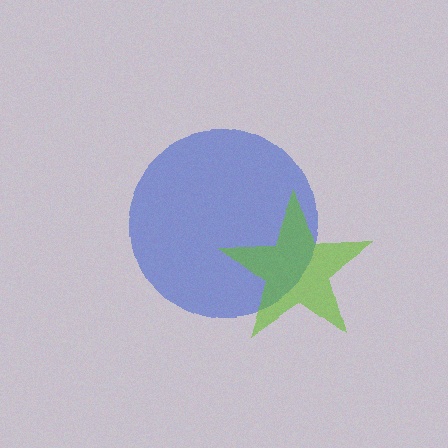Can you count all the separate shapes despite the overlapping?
Yes, there are 2 separate shapes.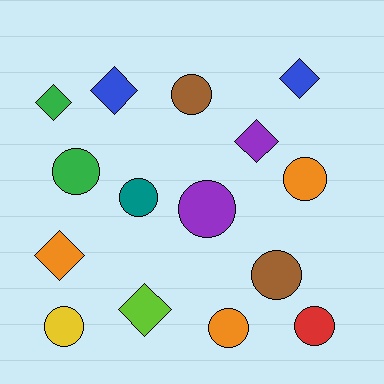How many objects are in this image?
There are 15 objects.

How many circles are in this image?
There are 9 circles.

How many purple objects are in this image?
There are 2 purple objects.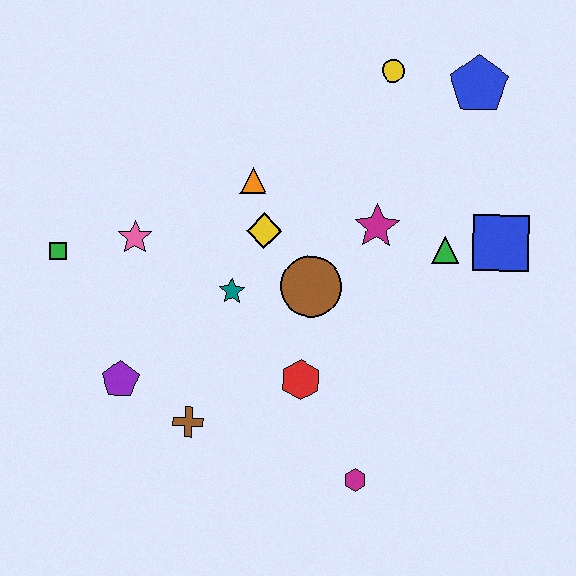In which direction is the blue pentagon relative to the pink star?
The blue pentagon is to the right of the pink star.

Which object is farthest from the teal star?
The blue pentagon is farthest from the teal star.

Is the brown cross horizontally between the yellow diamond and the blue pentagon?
No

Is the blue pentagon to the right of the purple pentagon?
Yes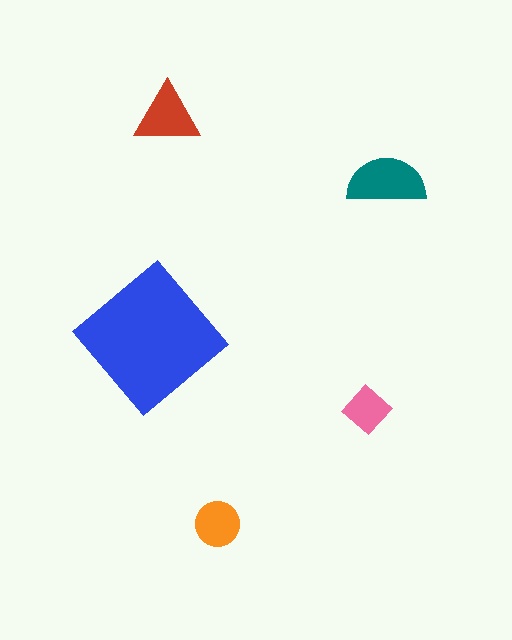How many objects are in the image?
There are 5 objects in the image.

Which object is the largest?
The blue diamond.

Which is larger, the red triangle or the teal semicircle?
The teal semicircle.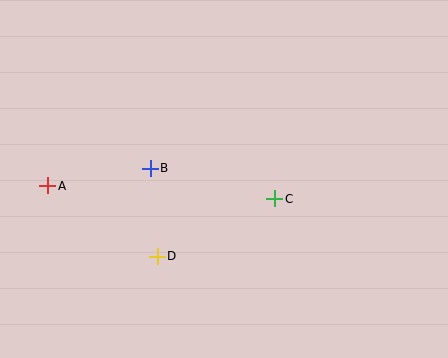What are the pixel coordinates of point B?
Point B is at (150, 168).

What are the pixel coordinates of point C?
Point C is at (275, 199).